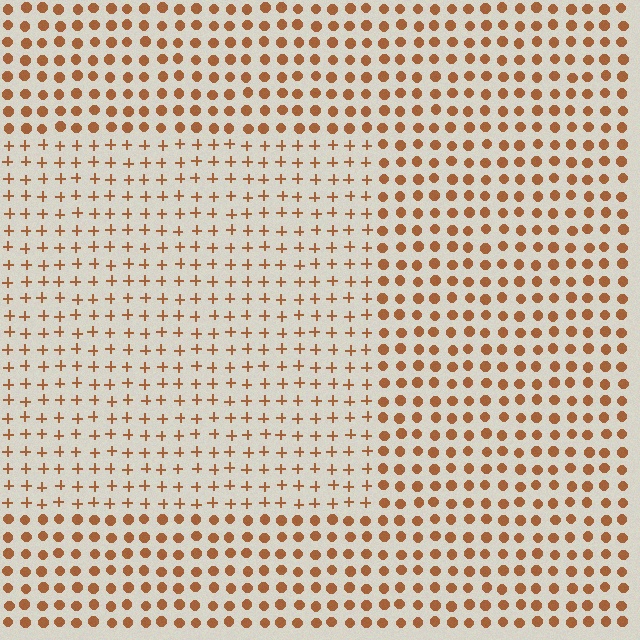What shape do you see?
I see a rectangle.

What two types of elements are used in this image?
The image uses plus signs inside the rectangle region and circles outside it.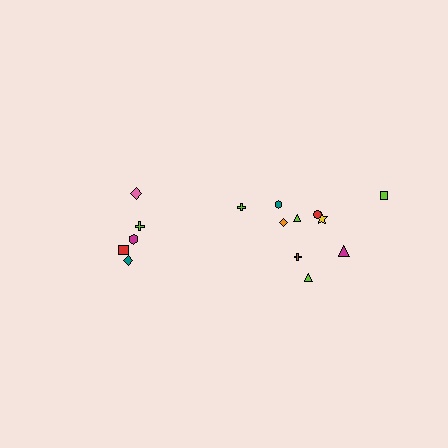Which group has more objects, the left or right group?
The right group.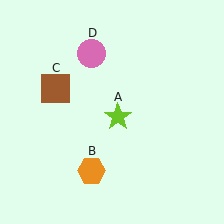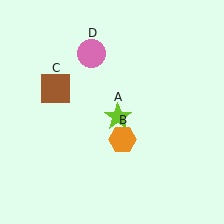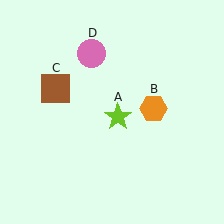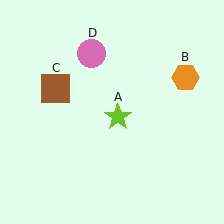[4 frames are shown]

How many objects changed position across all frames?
1 object changed position: orange hexagon (object B).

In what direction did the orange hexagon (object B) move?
The orange hexagon (object B) moved up and to the right.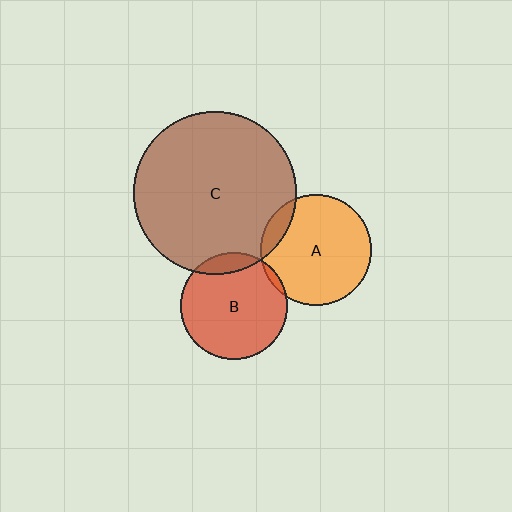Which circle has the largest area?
Circle C (brown).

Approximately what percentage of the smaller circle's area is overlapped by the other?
Approximately 10%.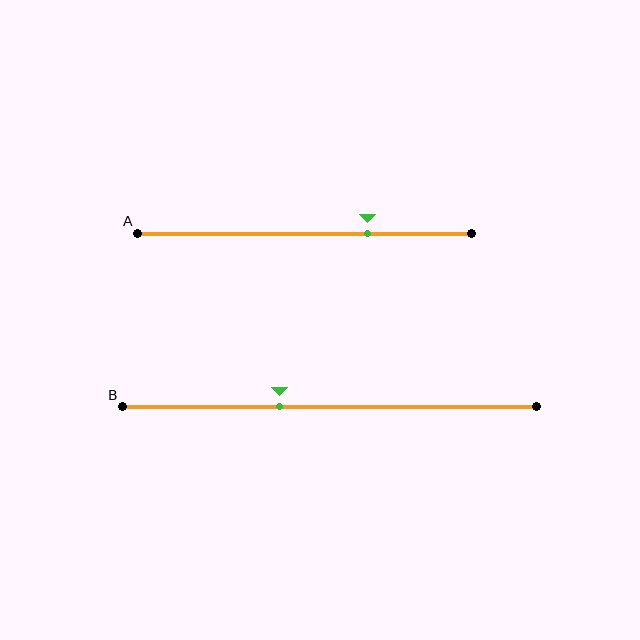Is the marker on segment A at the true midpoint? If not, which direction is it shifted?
No, the marker on segment A is shifted to the right by about 19% of the segment length.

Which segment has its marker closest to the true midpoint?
Segment B has its marker closest to the true midpoint.